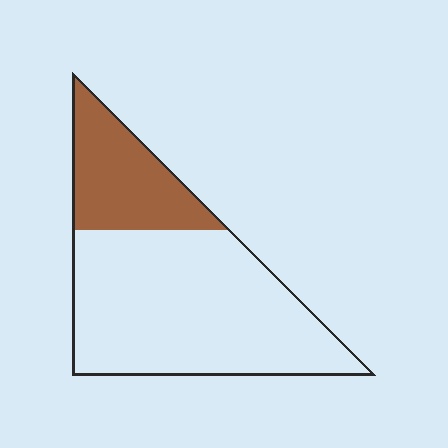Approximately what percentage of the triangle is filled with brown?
Approximately 25%.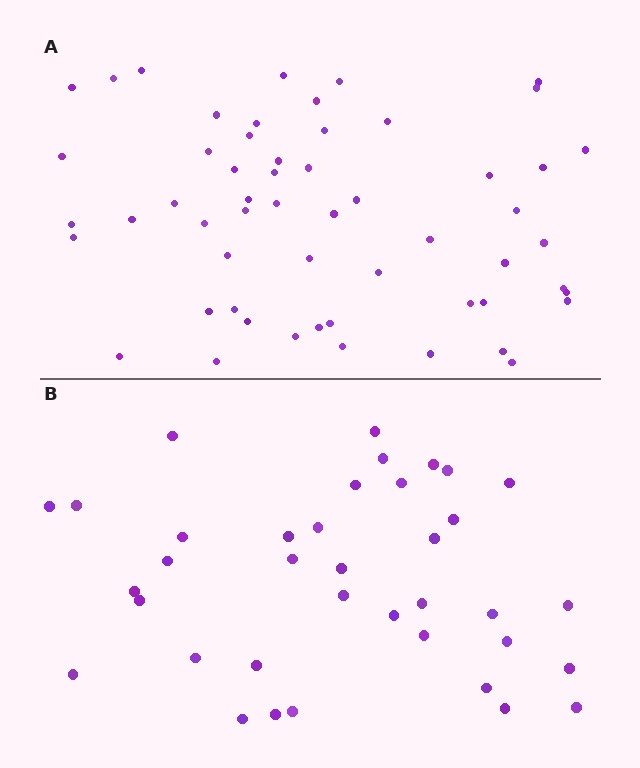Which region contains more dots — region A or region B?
Region A (the top region) has more dots.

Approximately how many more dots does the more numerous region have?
Region A has approximately 20 more dots than region B.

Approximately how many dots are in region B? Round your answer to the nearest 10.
About 40 dots. (The exact count is 37, which rounds to 40.)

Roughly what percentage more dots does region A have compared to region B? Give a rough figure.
About 50% more.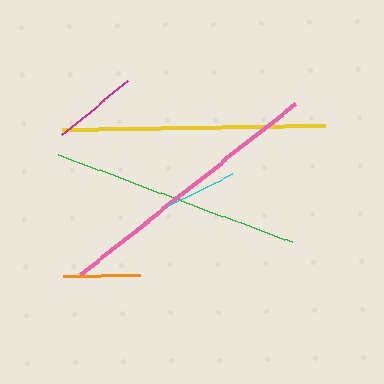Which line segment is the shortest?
The cyan line is the shortest at approximately 72 pixels.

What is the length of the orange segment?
The orange segment is approximately 77 pixels long.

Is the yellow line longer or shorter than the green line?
The yellow line is longer than the green line.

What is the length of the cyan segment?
The cyan segment is approximately 72 pixels long.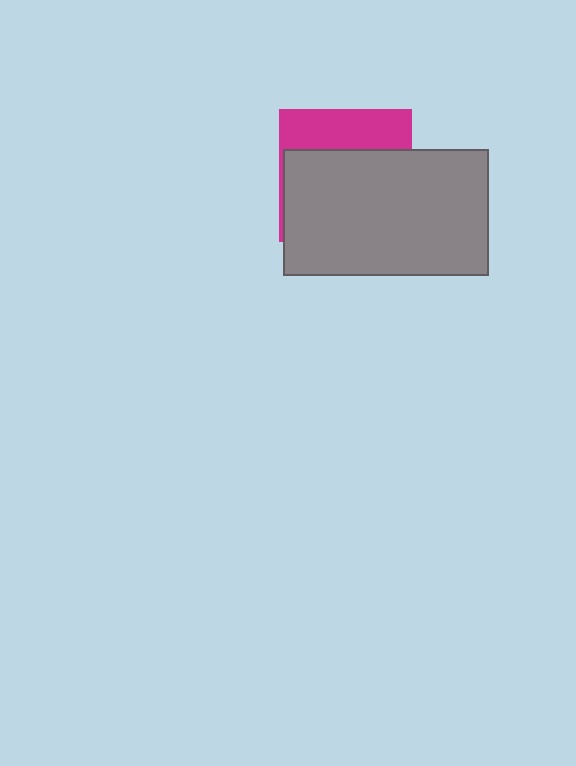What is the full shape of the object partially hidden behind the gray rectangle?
The partially hidden object is a magenta square.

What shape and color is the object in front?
The object in front is a gray rectangle.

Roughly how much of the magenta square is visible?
A small part of it is visible (roughly 32%).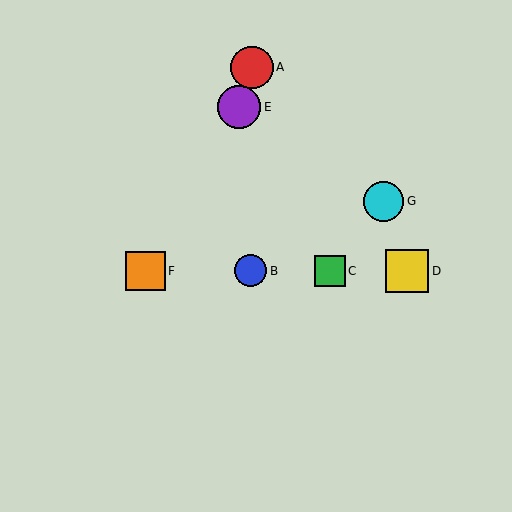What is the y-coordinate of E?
Object E is at y≈107.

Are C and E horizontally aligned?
No, C is at y≈271 and E is at y≈107.